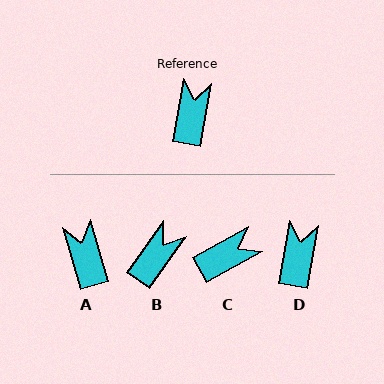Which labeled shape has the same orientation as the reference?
D.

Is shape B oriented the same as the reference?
No, it is off by about 26 degrees.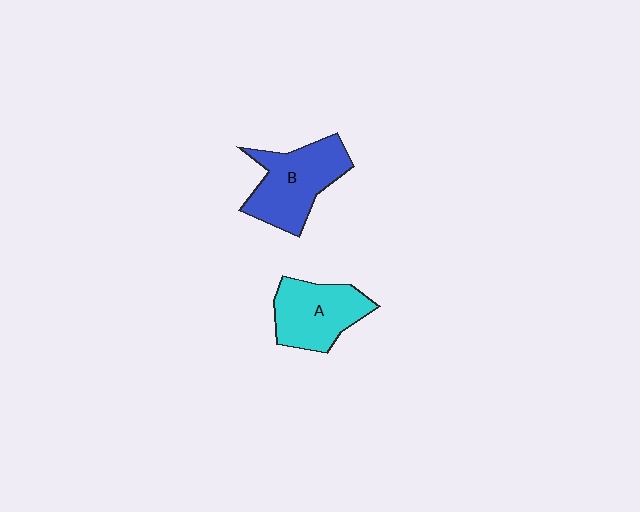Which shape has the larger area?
Shape B (blue).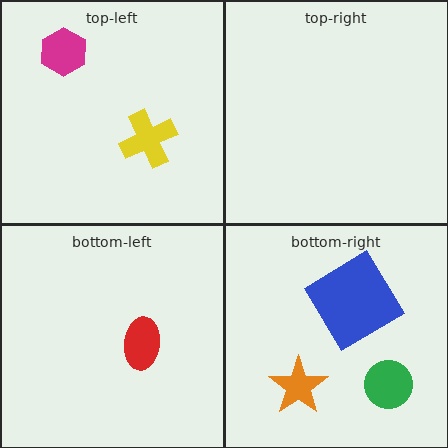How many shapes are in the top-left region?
2.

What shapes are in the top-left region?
The magenta hexagon, the yellow cross.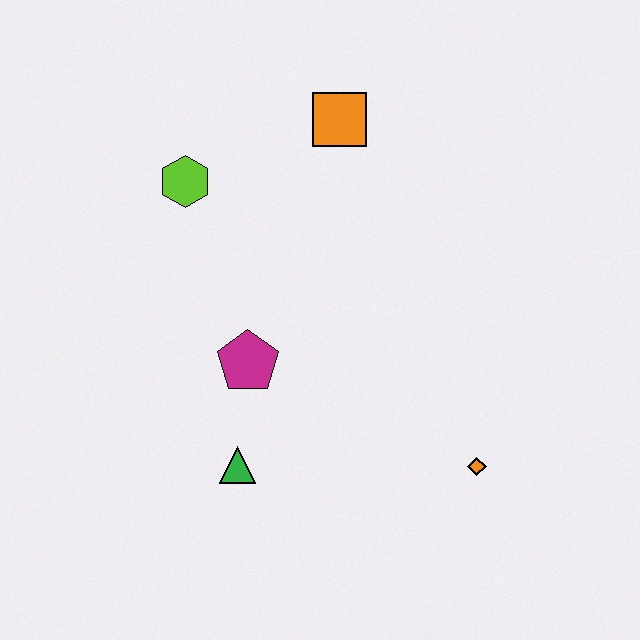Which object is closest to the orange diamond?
The green triangle is closest to the orange diamond.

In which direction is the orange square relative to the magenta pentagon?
The orange square is above the magenta pentagon.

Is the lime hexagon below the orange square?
Yes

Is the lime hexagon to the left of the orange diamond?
Yes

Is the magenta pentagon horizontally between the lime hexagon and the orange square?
Yes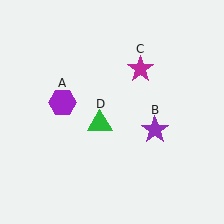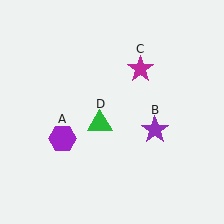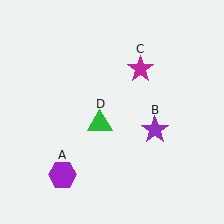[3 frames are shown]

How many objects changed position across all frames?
1 object changed position: purple hexagon (object A).